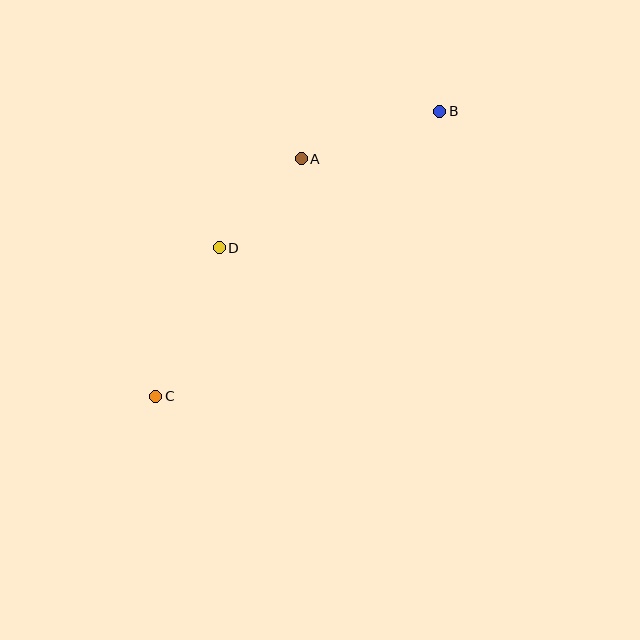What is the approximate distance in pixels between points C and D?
The distance between C and D is approximately 162 pixels.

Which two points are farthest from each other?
Points B and C are farthest from each other.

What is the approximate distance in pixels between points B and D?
The distance between B and D is approximately 259 pixels.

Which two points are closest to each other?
Points A and D are closest to each other.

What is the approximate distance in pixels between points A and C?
The distance between A and C is approximately 279 pixels.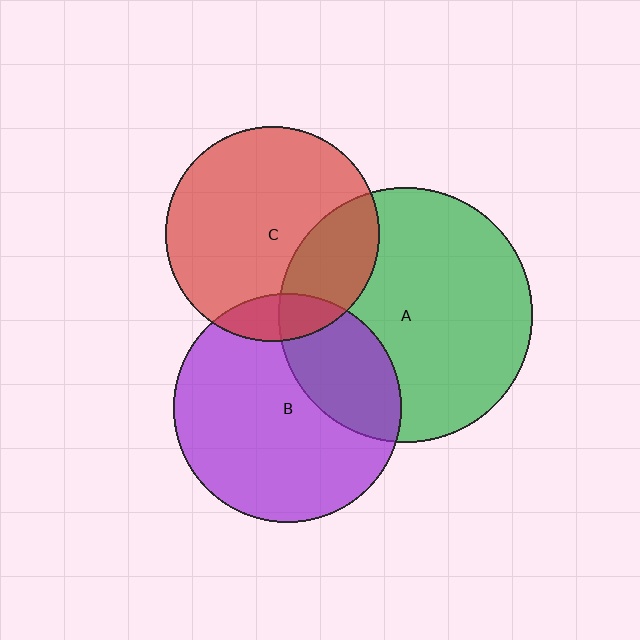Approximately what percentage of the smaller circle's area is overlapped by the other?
Approximately 25%.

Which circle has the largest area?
Circle A (green).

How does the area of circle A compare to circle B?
Approximately 1.2 times.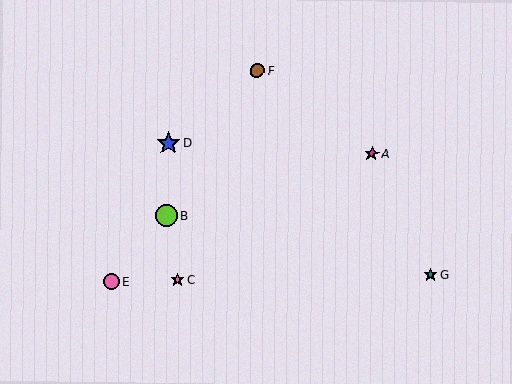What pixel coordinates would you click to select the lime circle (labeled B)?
Click at (166, 216) to select the lime circle B.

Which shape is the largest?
The blue star (labeled D) is the largest.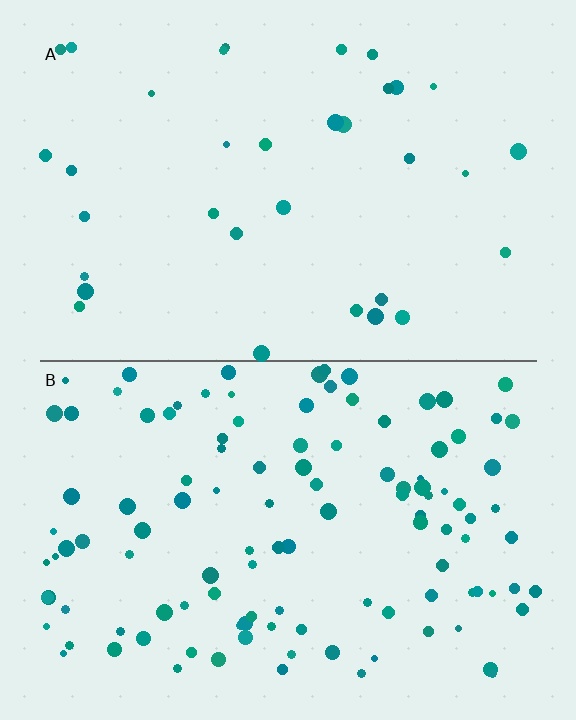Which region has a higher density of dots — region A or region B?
B (the bottom).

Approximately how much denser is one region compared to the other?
Approximately 3.5× — region B over region A.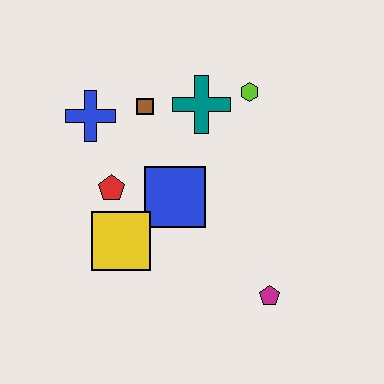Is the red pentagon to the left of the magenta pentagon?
Yes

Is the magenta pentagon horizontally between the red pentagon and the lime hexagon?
No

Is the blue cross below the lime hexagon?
Yes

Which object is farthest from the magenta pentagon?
The blue cross is farthest from the magenta pentagon.